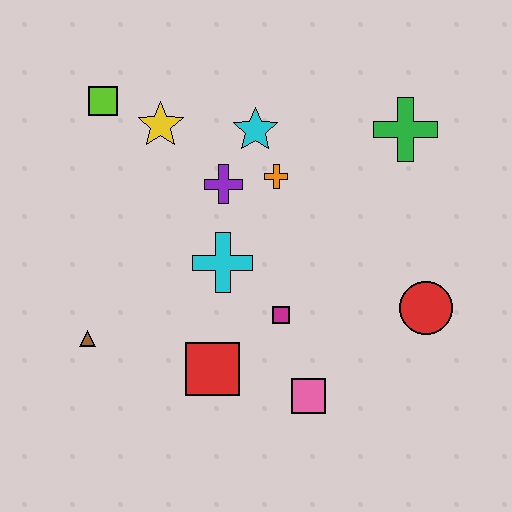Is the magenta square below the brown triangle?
No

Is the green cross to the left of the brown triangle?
No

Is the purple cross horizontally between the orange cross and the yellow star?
Yes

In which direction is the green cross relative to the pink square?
The green cross is above the pink square.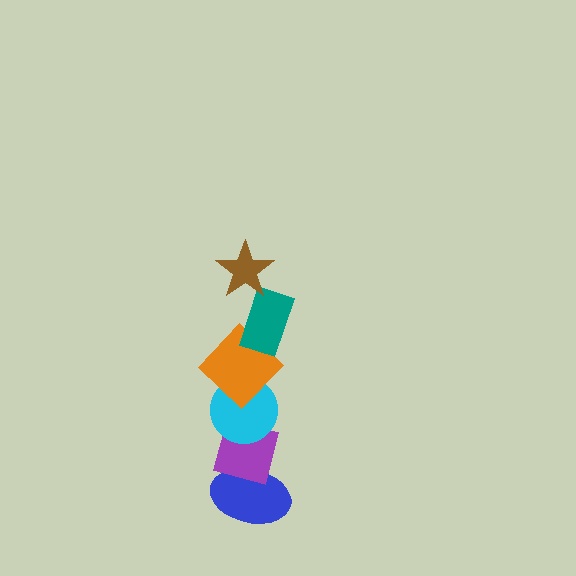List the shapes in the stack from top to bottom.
From top to bottom: the brown star, the teal rectangle, the orange diamond, the cyan circle, the purple square, the blue ellipse.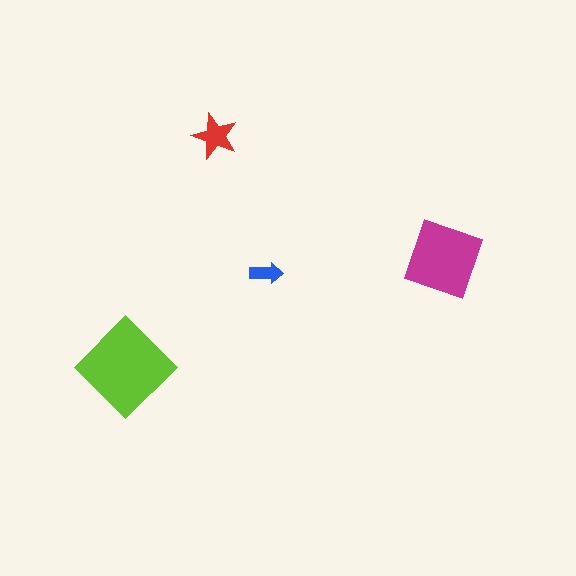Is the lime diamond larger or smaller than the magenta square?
Larger.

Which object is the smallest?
The blue arrow.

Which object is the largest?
The lime diamond.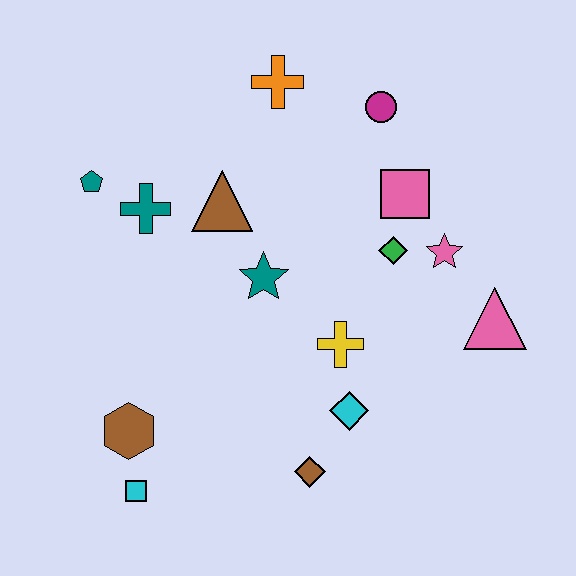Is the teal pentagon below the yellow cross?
No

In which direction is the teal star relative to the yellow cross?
The teal star is to the left of the yellow cross.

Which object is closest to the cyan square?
The brown hexagon is closest to the cyan square.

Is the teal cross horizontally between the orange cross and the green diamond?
No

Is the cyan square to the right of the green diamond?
No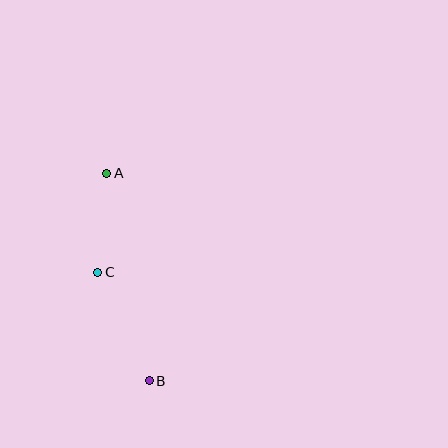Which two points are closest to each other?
Points A and C are closest to each other.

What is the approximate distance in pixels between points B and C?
The distance between B and C is approximately 120 pixels.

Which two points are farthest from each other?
Points A and B are farthest from each other.